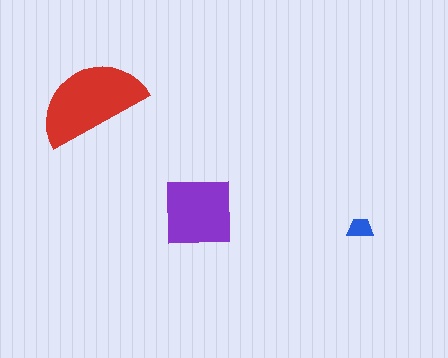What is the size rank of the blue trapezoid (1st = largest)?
3rd.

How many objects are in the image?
There are 3 objects in the image.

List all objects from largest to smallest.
The red semicircle, the purple square, the blue trapezoid.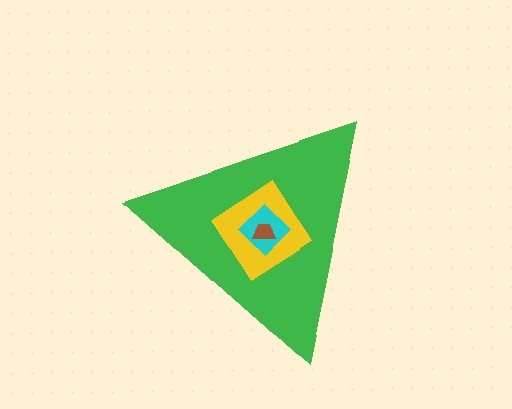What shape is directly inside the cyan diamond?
The brown trapezoid.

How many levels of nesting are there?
4.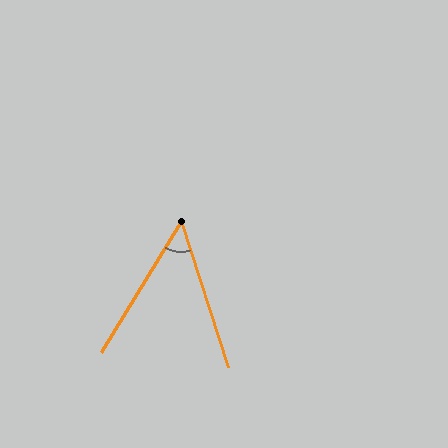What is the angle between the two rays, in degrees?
Approximately 49 degrees.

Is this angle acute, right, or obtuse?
It is acute.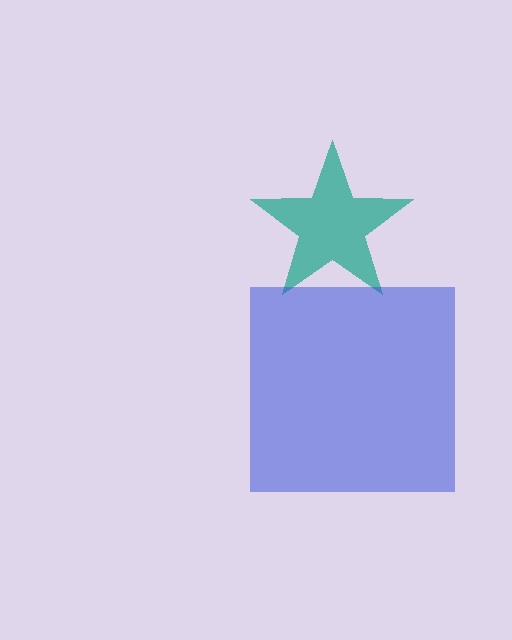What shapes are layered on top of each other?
The layered shapes are: a teal star, a blue square.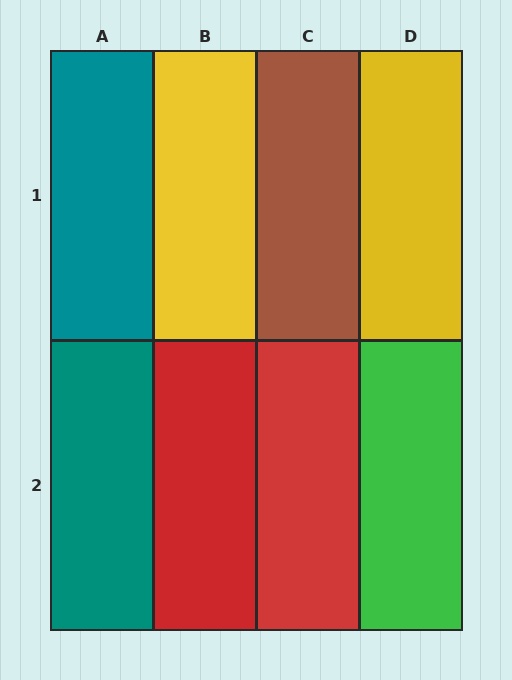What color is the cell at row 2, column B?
Red.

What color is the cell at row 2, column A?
Teal.